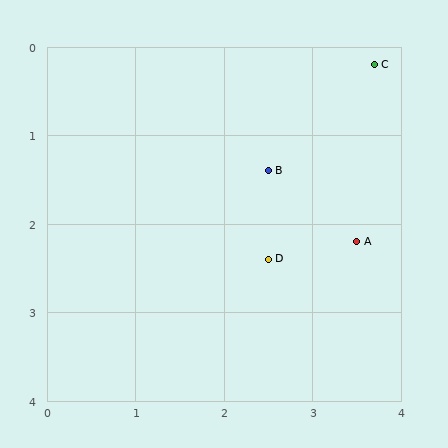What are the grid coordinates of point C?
Point C is at approximately (3.7, 0.2).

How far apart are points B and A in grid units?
Points B and A are about 1.3 grid units apart.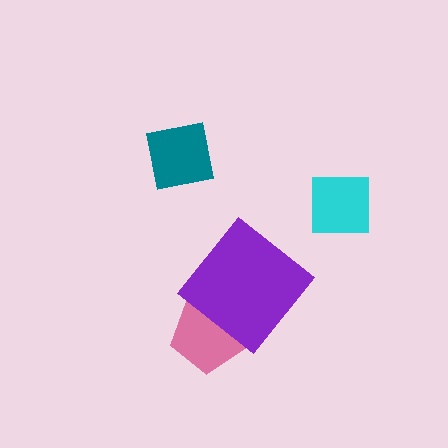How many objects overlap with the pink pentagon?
1 object overlaps with the pink pentagon.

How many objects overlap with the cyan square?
0 objects overlap with the cyan square.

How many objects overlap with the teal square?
0 objects overlap with the teal square.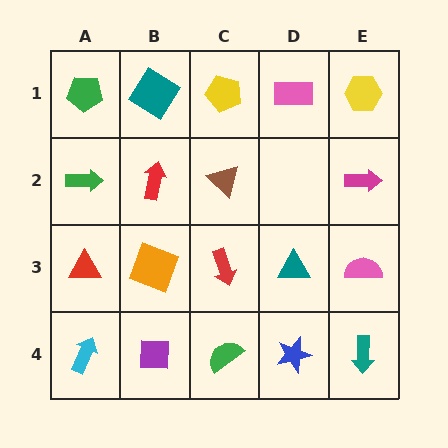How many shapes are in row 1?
5 shapes.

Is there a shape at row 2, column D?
No, that cell is empty.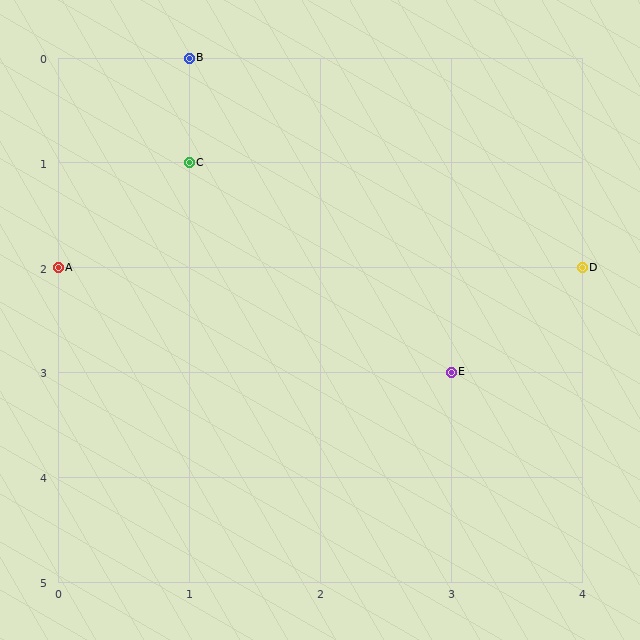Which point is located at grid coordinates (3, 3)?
Point E is at (3, 3).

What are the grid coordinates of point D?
Point D is at grid coordinates (4, 2).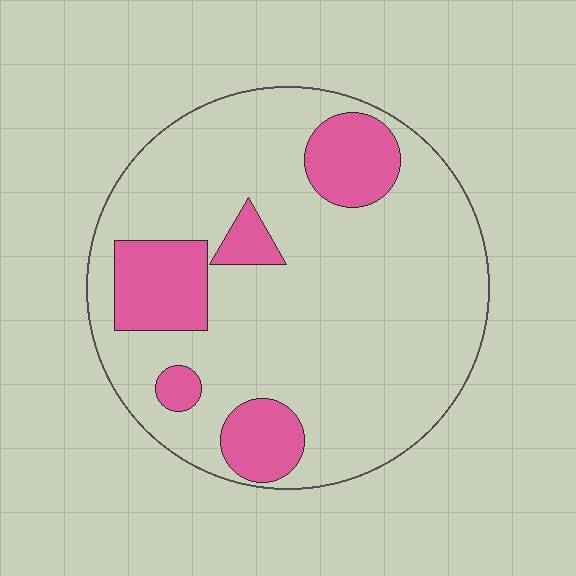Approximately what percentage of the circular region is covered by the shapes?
Approximately 20%.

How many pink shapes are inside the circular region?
5.